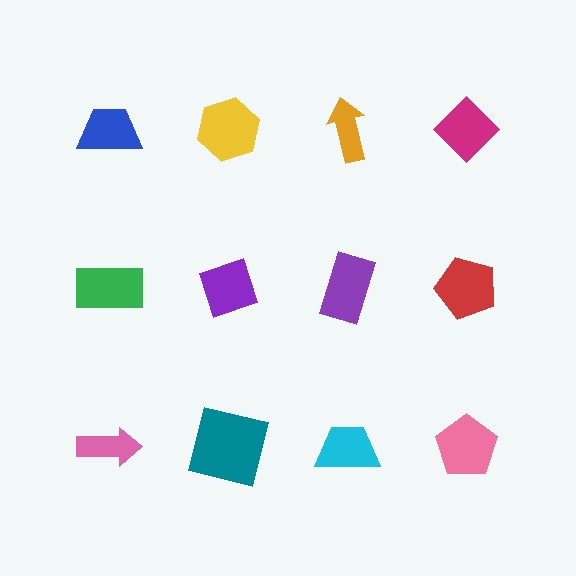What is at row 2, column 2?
A purple diamond.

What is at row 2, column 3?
A purple rectangle.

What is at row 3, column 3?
A cyan trapezoid.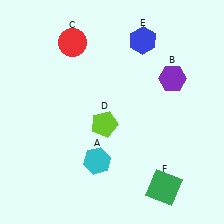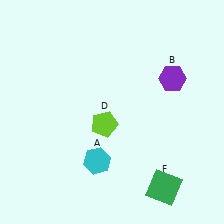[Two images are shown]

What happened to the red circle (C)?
The red circle (C) was removed in Image 2. It was in the top-left area of Image 1.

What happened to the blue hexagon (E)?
The blue hexagon (E) was removed in Image 2. It was in the top-right area of Image 1.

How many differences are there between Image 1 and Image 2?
There are 2 differences between the two images.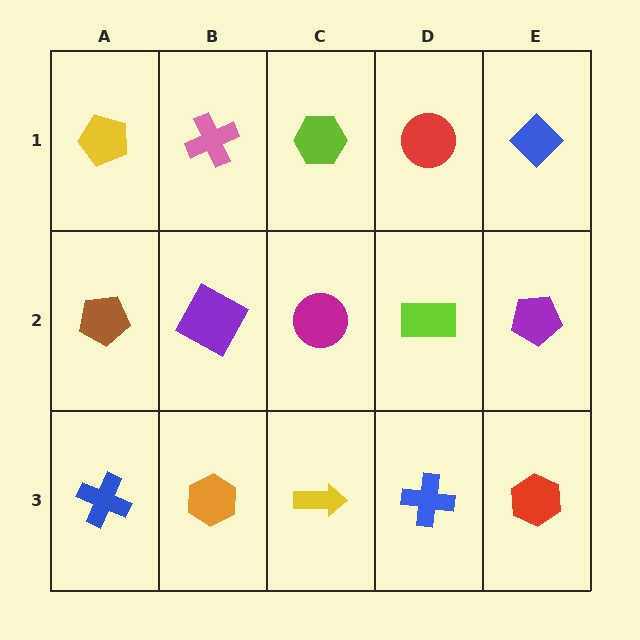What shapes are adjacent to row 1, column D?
A lime rectangle (row 2, column D), a lime hexagon (row 1, column C), a blue diamond (row 1, column E).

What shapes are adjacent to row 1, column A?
A brown pentagon (row 2, column A), a pink cross (row 1, column B).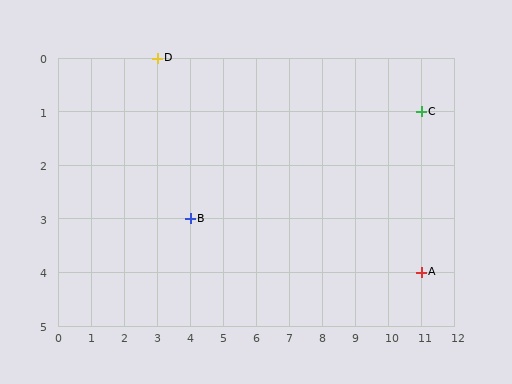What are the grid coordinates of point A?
Point A is at grid coordinates (11, 4).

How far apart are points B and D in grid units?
Points B and D are 1 column and 3 rows apart (about 3.2 grid units diagonally).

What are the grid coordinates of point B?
Point B is at grid coordinates (4, 3).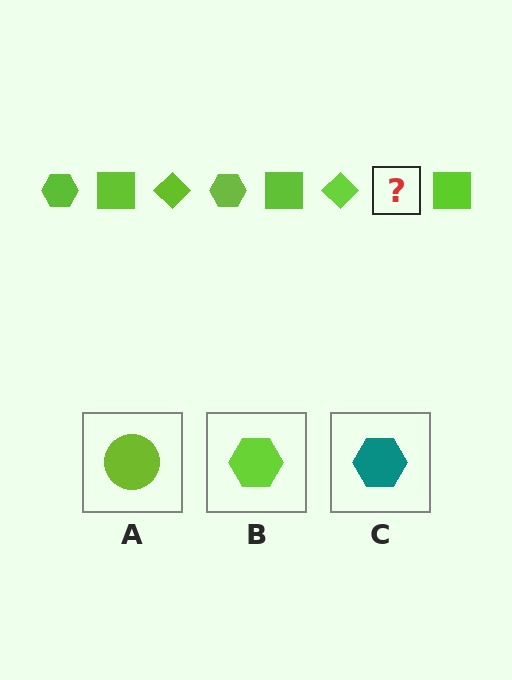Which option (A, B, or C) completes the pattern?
B.